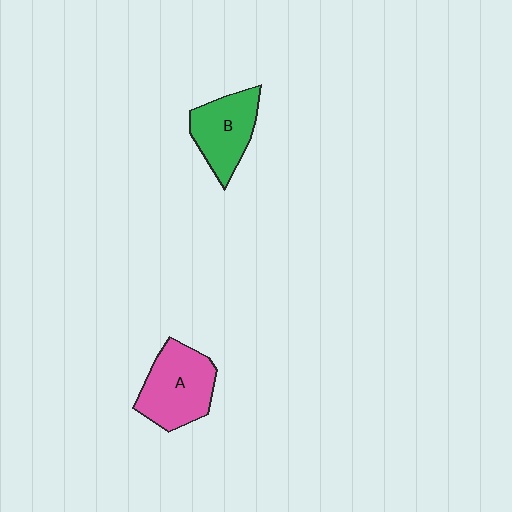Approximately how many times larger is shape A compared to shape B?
Approximately 1.2 times.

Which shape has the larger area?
Shape A (pink).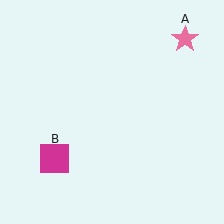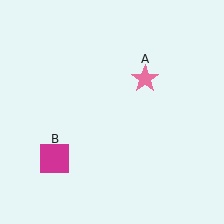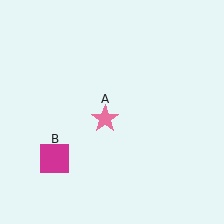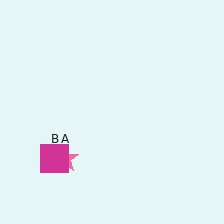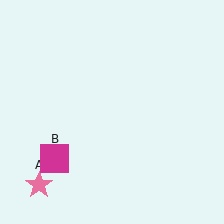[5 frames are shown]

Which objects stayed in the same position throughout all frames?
Magenta square (object B) remained stationary.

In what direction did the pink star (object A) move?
The pink star (object A) moved down and to the left.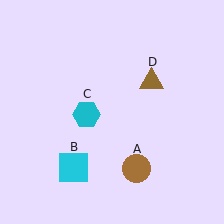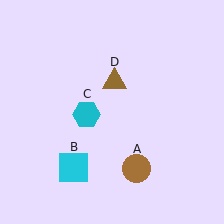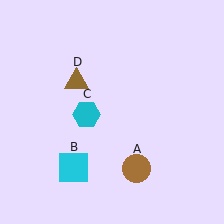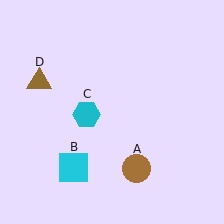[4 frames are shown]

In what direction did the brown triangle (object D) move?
The brown triangle (object D) moved left.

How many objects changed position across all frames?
1 object changed position: brown triangle (object D).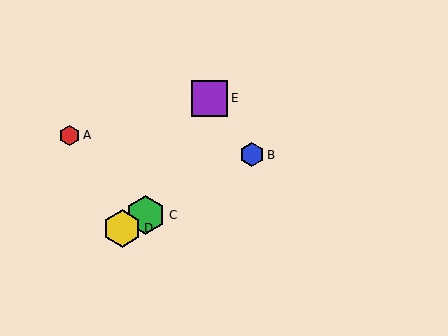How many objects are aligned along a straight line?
3 objects (B, C, D) are aligned along a straight line.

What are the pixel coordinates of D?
Object D is at (122, 228).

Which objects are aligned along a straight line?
Objects B, C, D are aligned along a straight line.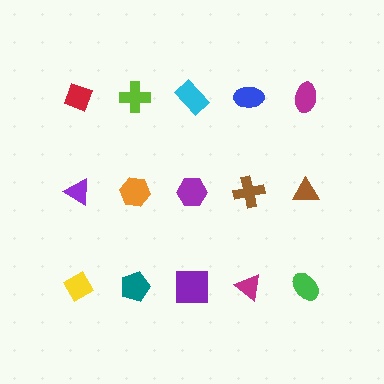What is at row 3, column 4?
A magenta triangle.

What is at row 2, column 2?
An orange hexagon.